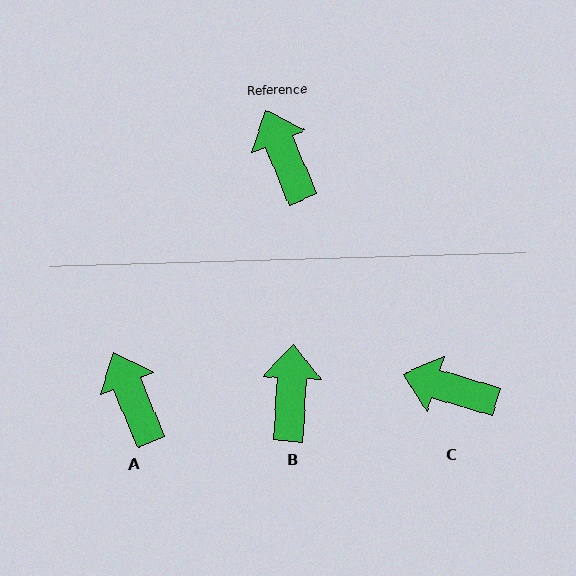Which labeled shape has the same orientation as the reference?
A.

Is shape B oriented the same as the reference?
No, it is off by about 26 degrees.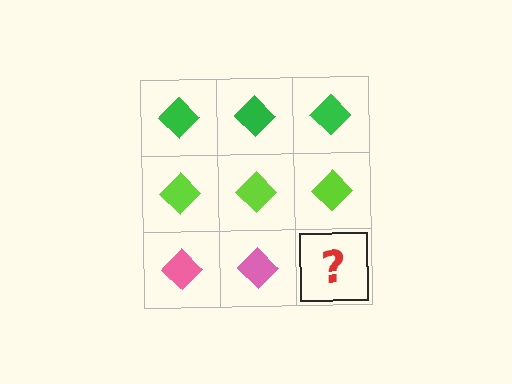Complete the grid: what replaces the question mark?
The question mark should be replaced with a pink diamond.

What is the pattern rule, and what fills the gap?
The rule is that each row has a consistent color. The gap should be filled with a pink diamond.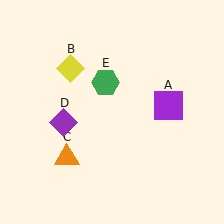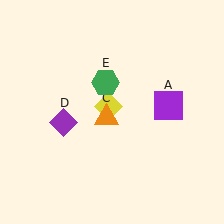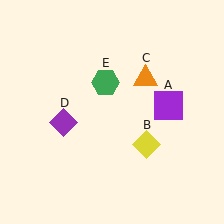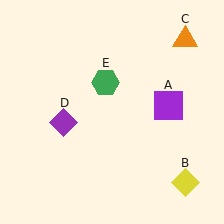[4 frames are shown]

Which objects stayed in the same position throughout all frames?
Purple square (object A) and purple diamond (object D) and green hexagon (object E) remained stationary.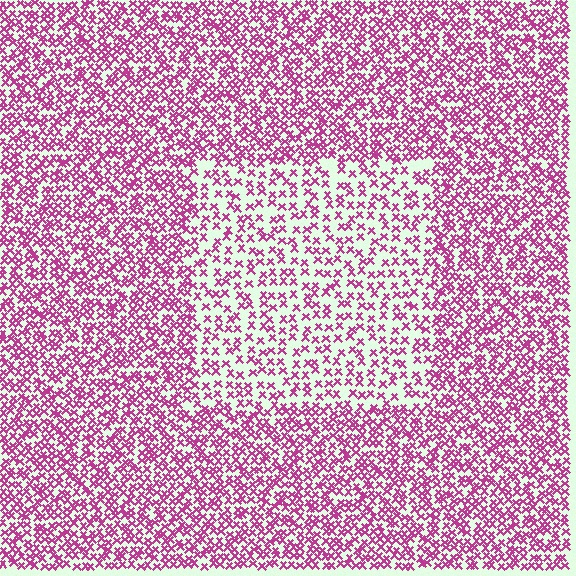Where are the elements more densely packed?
The elements are more densely packed outside the rectangle boundary.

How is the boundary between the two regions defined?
The boundary is defined by a change in element density (approximately 1.9x ratio). All elements are the same color, size, and shape.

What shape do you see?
I see a rectangle.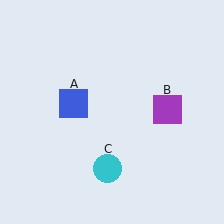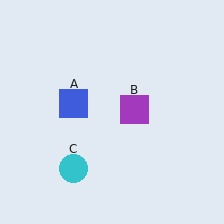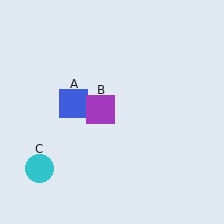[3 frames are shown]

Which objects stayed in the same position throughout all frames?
Blue square (object A) remained stationary.